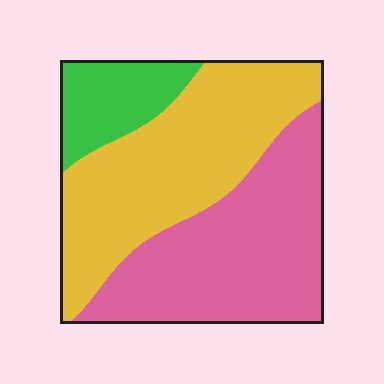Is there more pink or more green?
Pink.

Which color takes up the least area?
Green, at roughly 15%.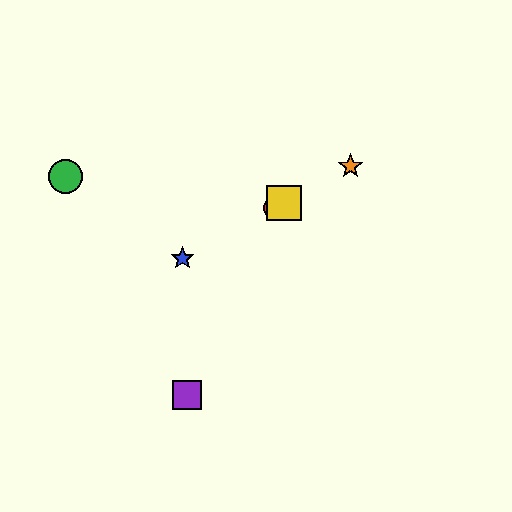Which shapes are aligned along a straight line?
The red circle, the blue star, the yellow square, the orange star are aligned along a straight line.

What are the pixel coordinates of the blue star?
The blue star is at (183, 259).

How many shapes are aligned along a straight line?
4 shapes (the red circle, the blue star, the yellow square, the orange star) are aligned along a straight line.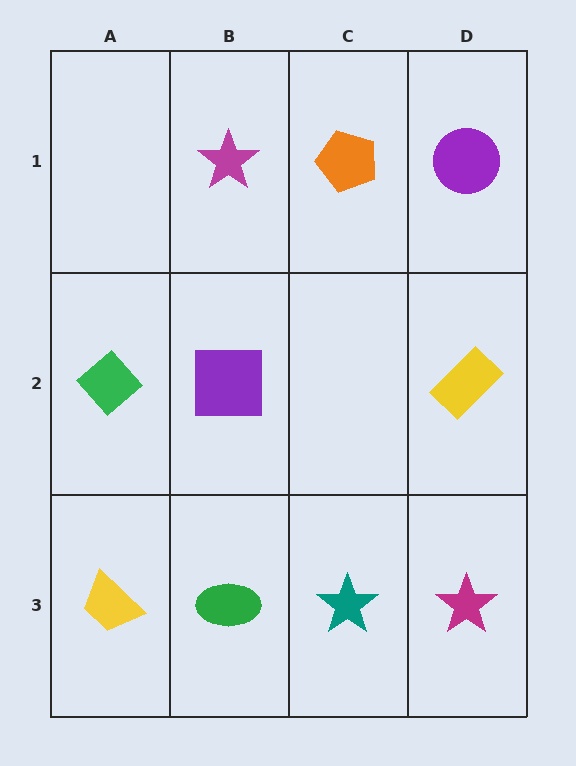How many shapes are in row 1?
3 shapes.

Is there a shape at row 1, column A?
No, that cell is empty.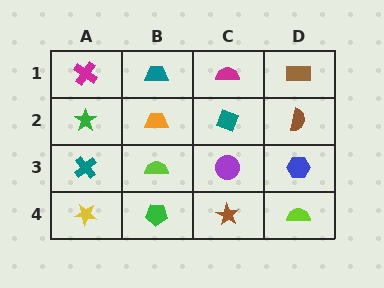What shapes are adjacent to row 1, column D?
A brown semicircle (row 2, column D), a magenta semicircle (row 1, column C).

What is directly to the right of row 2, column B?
A teal diamond.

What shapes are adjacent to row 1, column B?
An orange trapezoid (row 2, column B), a magenta cross (row 1, column A), a magenta semicircle (row 1, column C).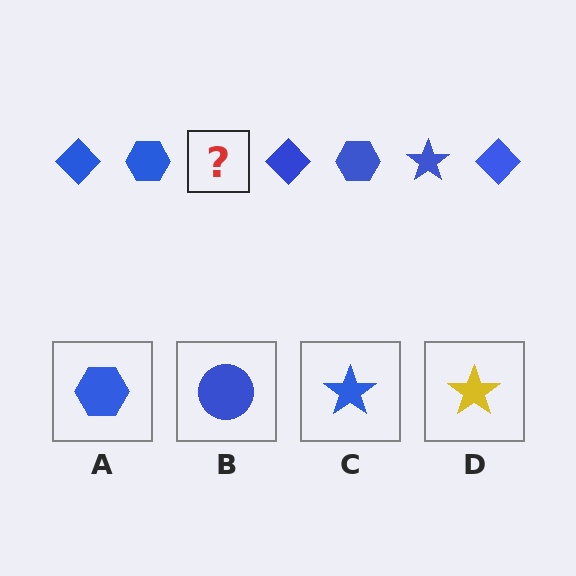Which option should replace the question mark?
Option C.